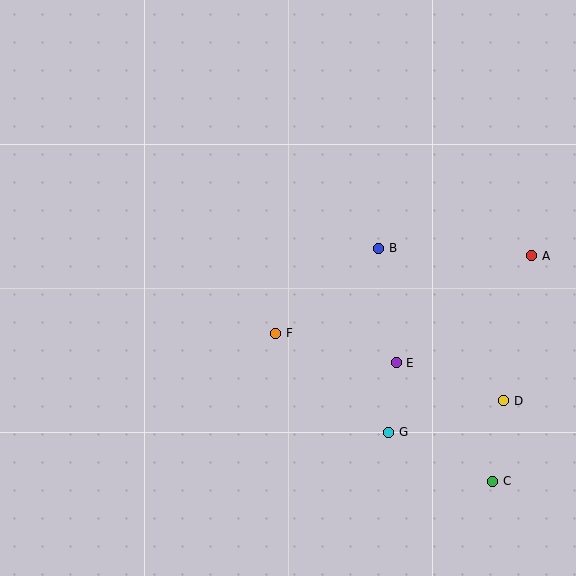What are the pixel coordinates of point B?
Point B is at (379, 248).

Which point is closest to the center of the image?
Point F at (276, 333) is closest to the center.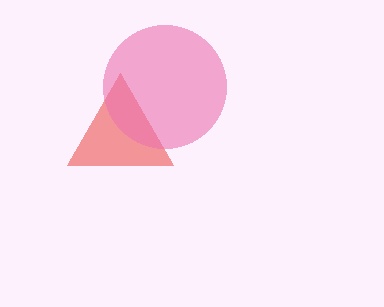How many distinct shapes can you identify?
There are 2 distinct shapes: a red triangle, a pink circle.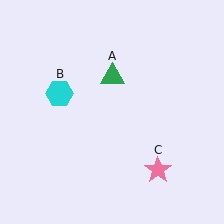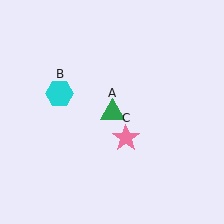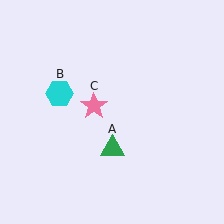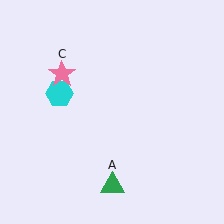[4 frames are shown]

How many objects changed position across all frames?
2 objects changed position: green triangle (object A), pink star (object C).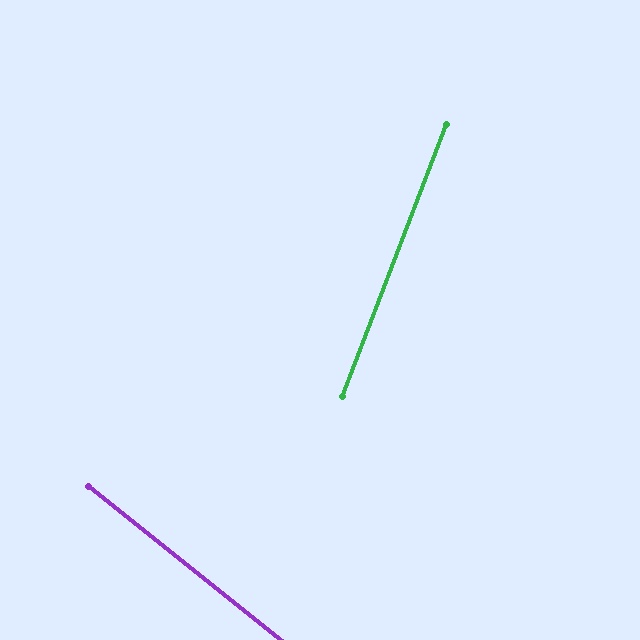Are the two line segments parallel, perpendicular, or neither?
Neither parallel nor perpendicular — they differ by about 72°.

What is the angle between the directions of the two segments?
Approximately 72 degrees.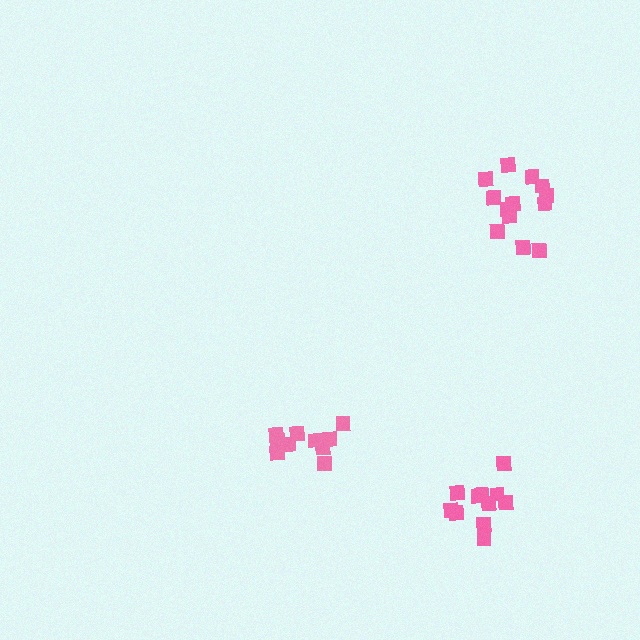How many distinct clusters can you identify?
There are 3 distinct clusters.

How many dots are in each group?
Group 1: 10 dots, Group 2: 11 dots, Group 3: 13 dots (34 total).